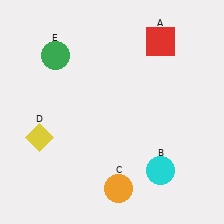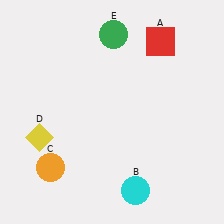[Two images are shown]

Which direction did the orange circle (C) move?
The orange circle (C) moved left.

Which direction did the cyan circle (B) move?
The cyan circle (B) moved left.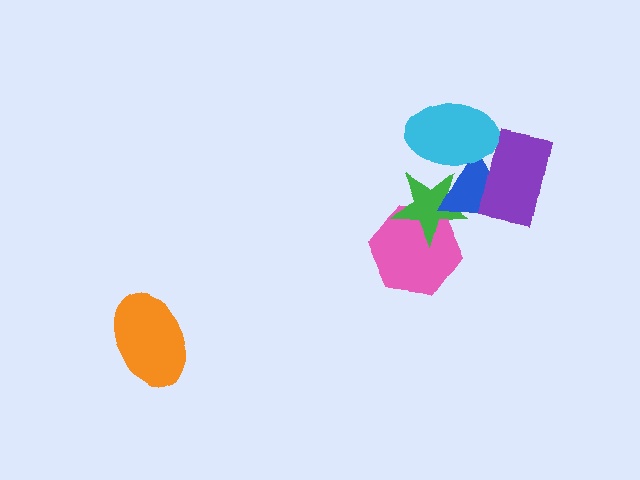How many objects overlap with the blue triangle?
3 objects overlap with the blue triangle.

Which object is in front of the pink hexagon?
The green star is in front of the pink hexagon.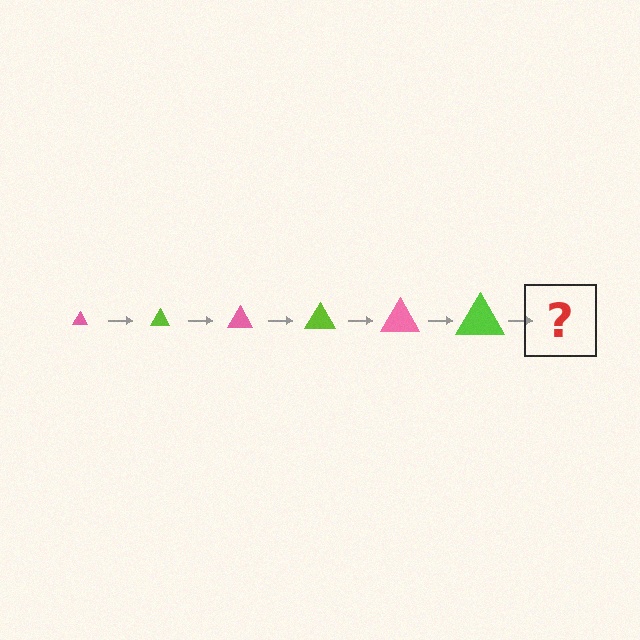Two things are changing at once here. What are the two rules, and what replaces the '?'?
The two rules are that the triangle grows larger each step and the color cycles through pink and lime. The '?' should be a pink triangle, larger than the previous one.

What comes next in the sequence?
The next element should be a pink triangle, larger than the previous one.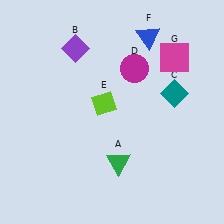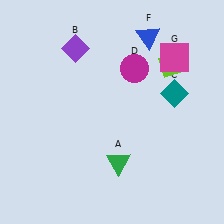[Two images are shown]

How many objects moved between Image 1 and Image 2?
1 object moved between the two images.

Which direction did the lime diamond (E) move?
The lime diamond (E) moved right.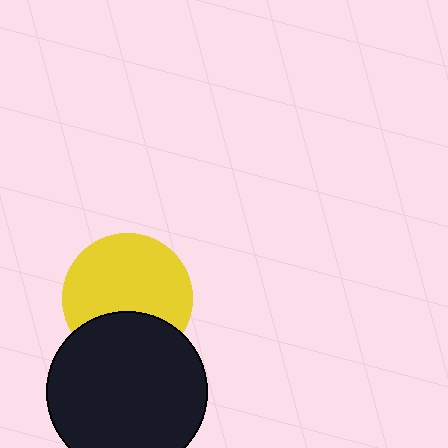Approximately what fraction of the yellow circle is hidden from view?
Roughly 30% of the yellow circle is hidden behind the black circle.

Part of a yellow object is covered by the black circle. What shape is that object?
It is a circle.